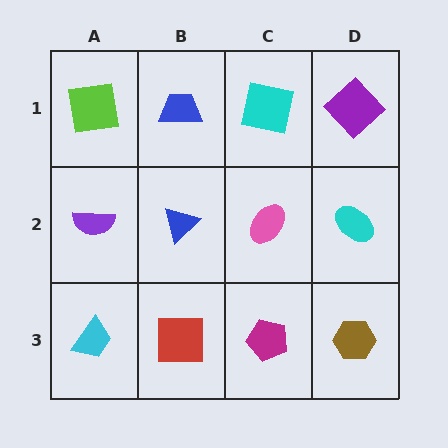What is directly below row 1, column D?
A cyan ellipse.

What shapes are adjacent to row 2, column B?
A blue trapezoid (row 1, column B), a red square (row 3, column B), a purple semicircle (row 2, column A), a pink ellipse (row 2, column C).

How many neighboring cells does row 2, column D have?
3.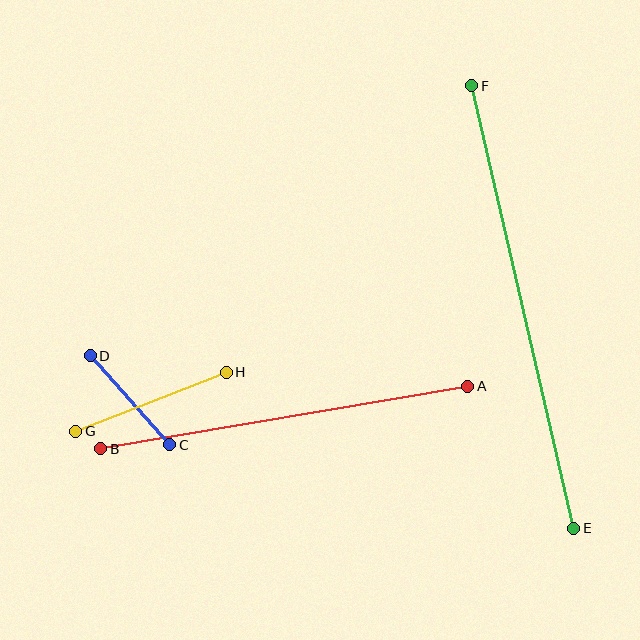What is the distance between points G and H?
The distance is approximately 162 pixels.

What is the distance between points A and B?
The distance is approximately 372 pixels.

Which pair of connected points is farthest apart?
Points E and F are farthest apart.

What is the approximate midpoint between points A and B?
The midpoint is at approximately (284, 418) pixels.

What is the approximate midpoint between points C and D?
The midpoint is at approximately (130, 400) pixels.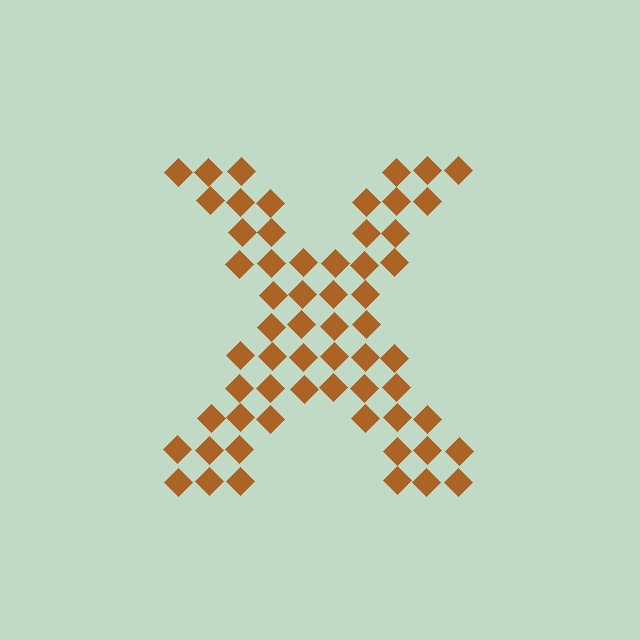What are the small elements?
The small elements are diamonds.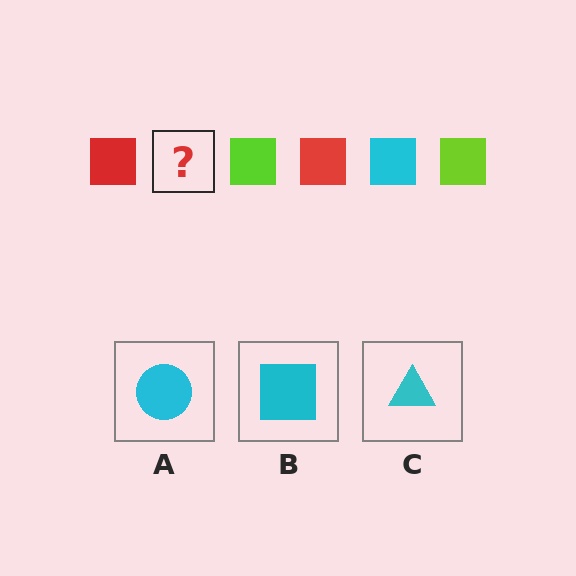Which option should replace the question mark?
Option B.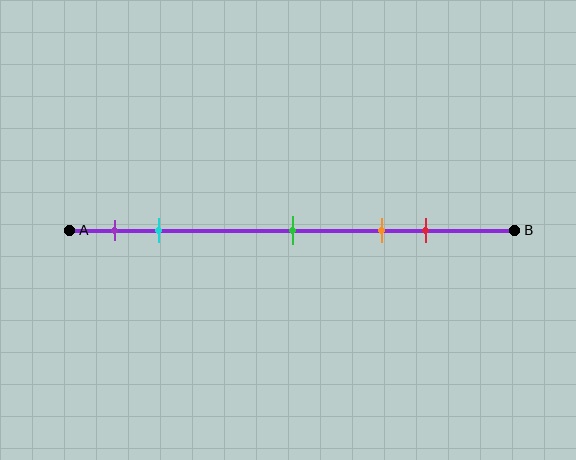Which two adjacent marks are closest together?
The purple and cyan marks are the closest adjacent pair.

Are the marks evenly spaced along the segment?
No, the marks are not evenly spaced.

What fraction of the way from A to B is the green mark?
The green mark is approximately 50% (0.5) of the way from A to B.